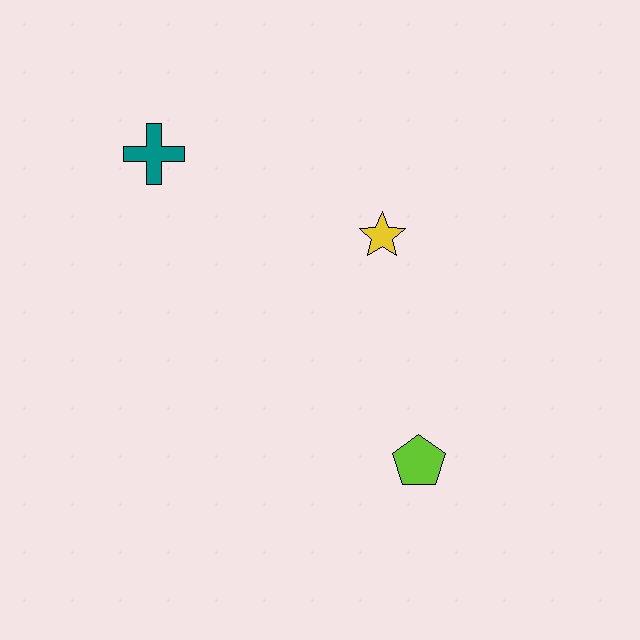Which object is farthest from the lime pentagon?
The teal cross is farthest from the lime pentagon.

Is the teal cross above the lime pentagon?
Yes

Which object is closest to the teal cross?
The yellow star is closest to the teal cross.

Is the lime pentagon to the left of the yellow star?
No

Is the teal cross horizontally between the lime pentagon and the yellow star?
No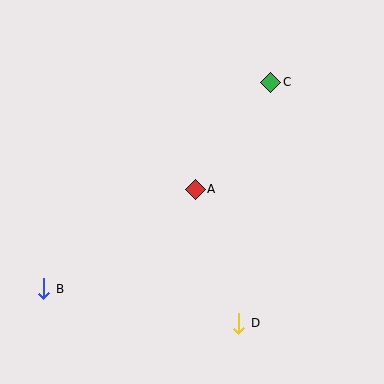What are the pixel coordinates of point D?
Point D is at (239, 323).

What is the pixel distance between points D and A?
The distance between D and A is 141 pixels.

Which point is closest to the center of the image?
Point A at (195, 189) is closest to the center.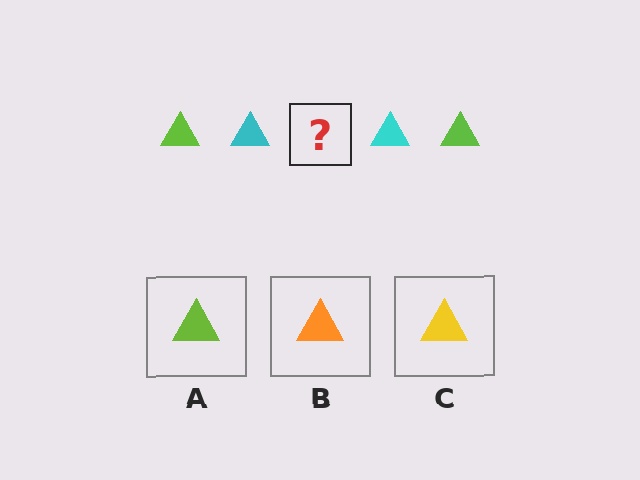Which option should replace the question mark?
Option A.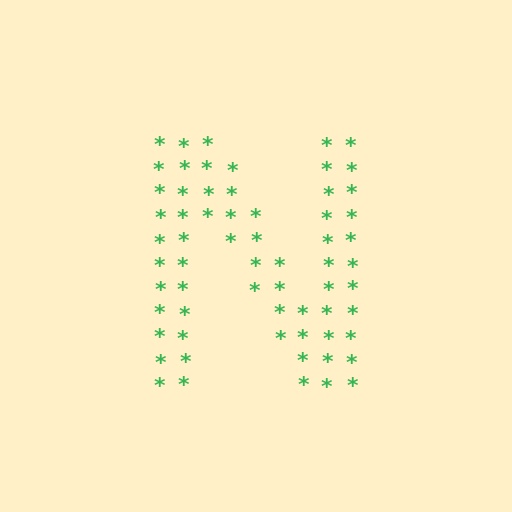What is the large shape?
The large shape is the letter N.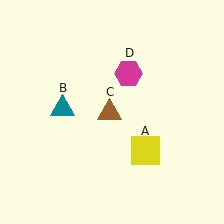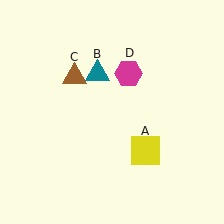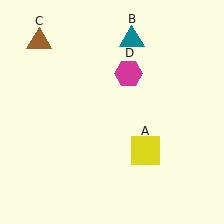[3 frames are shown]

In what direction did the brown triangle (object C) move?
The brown triangle (object C) moved up and to the left.